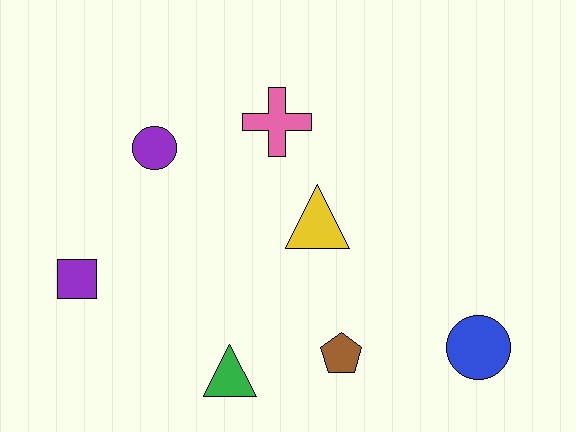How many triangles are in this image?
There are 2 triangles.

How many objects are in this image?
There are 7 objects.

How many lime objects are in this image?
There are no lime objects.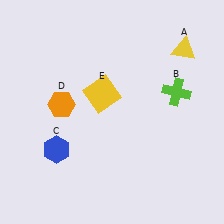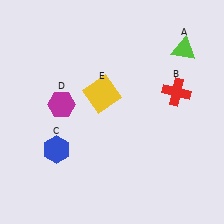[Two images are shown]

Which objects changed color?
A changed from yellow to lime. B changed from lime to red. D changed from orange to magenta.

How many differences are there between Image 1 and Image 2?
There are 3 differences between the two images.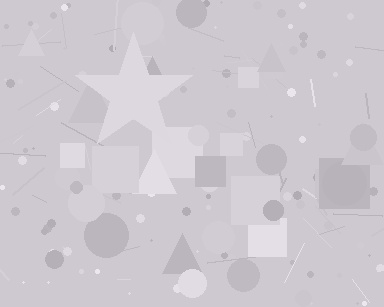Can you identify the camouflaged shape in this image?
The camouflaged shape is a star.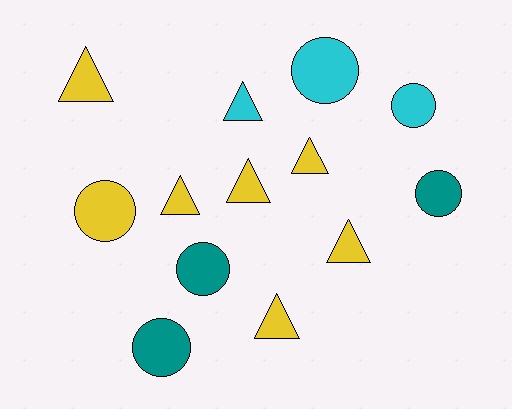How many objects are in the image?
There are 13 objects.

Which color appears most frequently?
Yellow, with 7 objects.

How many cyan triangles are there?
There is 1 cyan triangle.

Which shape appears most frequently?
Triangle, with 7 objects.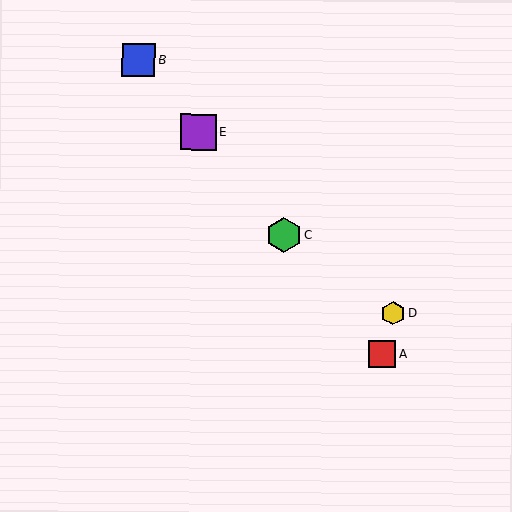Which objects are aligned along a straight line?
Objects A, B, C, E are aligned along a straight line.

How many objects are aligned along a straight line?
4 objects (A, B, C, E) are aligned along a straight line.